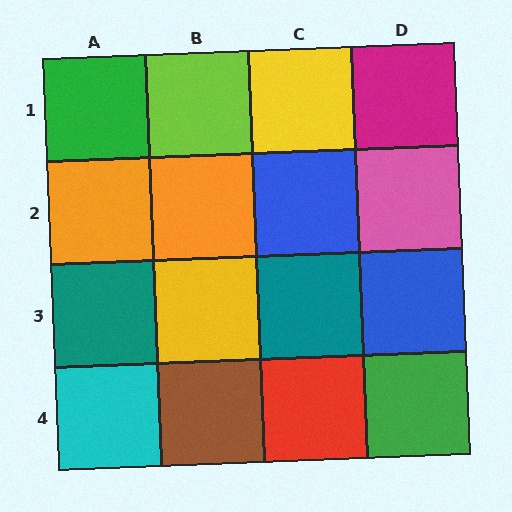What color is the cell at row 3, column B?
Yellow.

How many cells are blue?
2 cells are blue.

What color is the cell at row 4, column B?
Brown.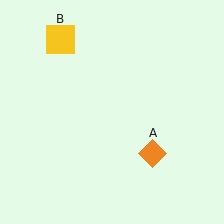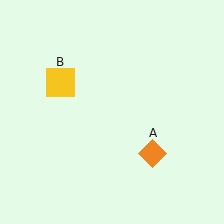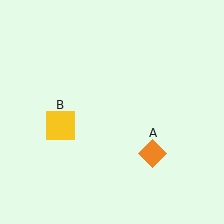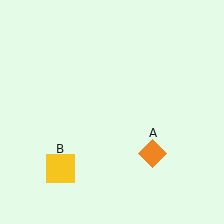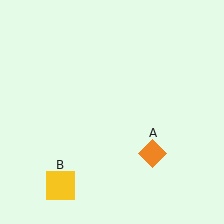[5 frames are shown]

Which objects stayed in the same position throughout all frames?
Orange diamond (object A) remained stationary.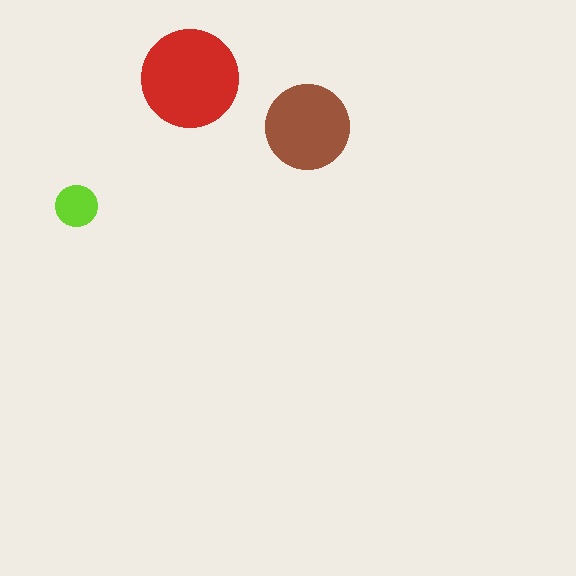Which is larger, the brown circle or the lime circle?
The brown one.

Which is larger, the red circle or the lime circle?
The red one.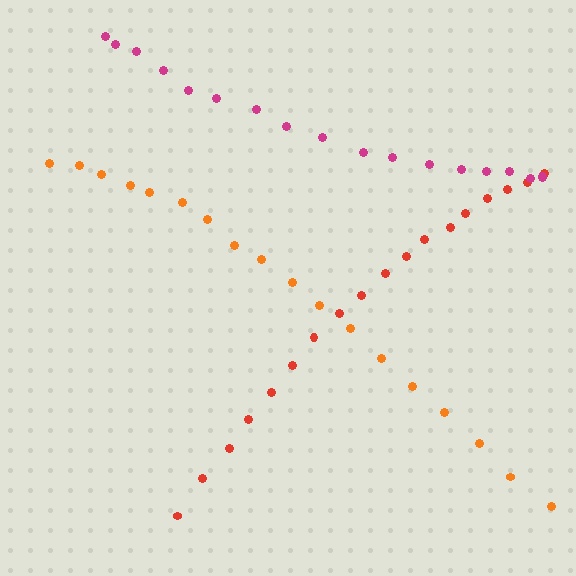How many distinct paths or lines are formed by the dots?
There are 3 distinct paths.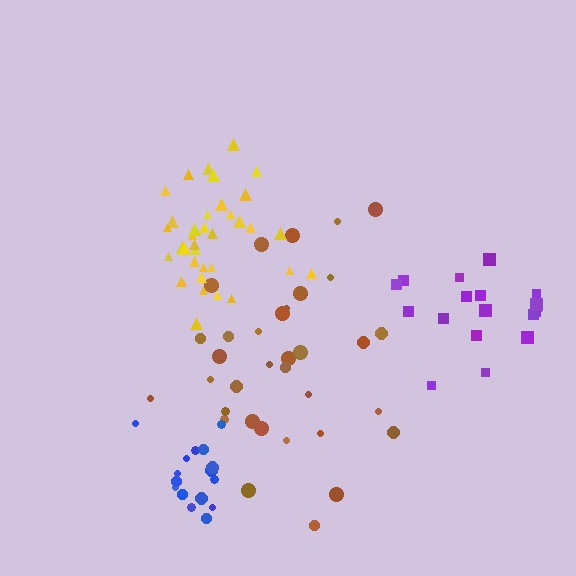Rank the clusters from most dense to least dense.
blue, yellow, brown, purple.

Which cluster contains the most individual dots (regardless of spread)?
Yellow (35).